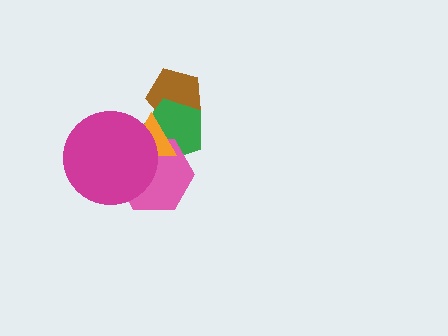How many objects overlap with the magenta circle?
3 objects overlap with the magenta circle.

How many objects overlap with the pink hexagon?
3 objects overlap with the pink hexagon.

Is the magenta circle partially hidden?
No, no other shape covers it.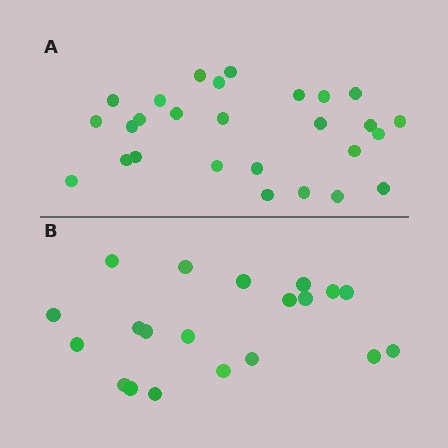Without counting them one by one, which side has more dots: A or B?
Region A (the top region) has more dots.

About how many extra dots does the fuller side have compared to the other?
Region A has roughly 8 or so more dots than region B.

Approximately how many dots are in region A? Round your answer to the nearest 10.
About 30 dots. (The exact count is 27, which rounds to 30.)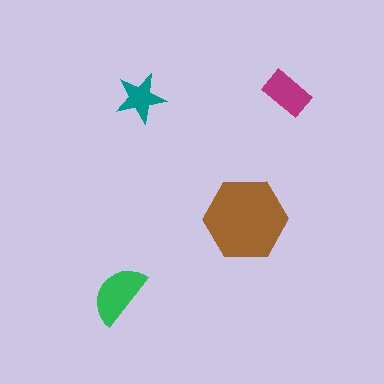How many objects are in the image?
There are 4 objects in the image.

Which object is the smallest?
The teal star.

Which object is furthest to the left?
The green semicircle is leftmost.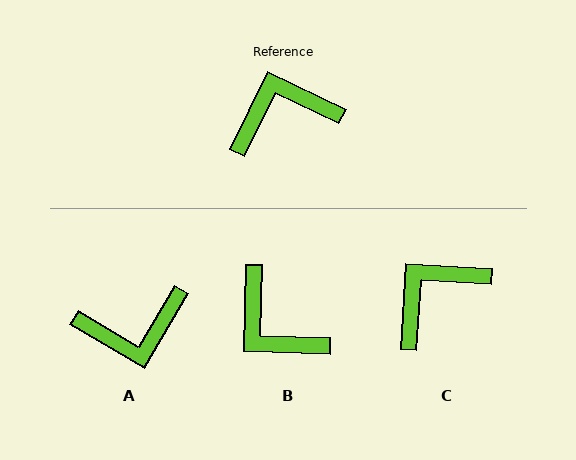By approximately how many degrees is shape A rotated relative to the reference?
Approximately 175 degrees counter-clockwise.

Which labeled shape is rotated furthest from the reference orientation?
A, about 175 degrees away.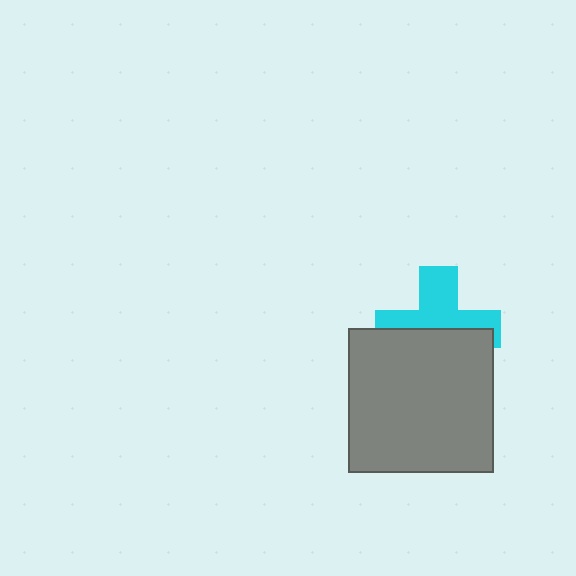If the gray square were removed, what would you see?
You would see the complete cyan cross.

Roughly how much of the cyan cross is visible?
About half of it is visible (roughly 50%).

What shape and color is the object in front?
The object in front is a gray square.